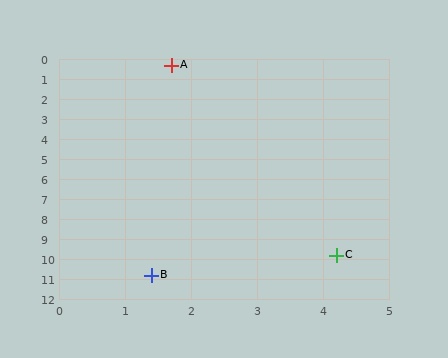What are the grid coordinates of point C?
Point C is at approximately (4.2, 9.8).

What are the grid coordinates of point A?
Point A is at approximately (1.7, 0.3).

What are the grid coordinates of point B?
Point B is at approximately (1.4, 10.8).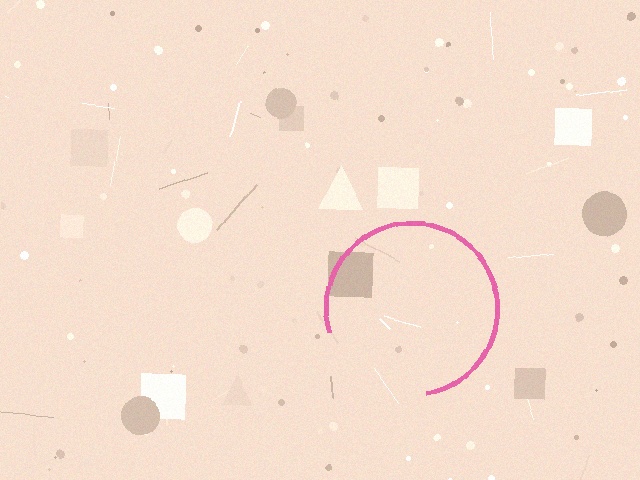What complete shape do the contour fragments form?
The contour fragments form a circle.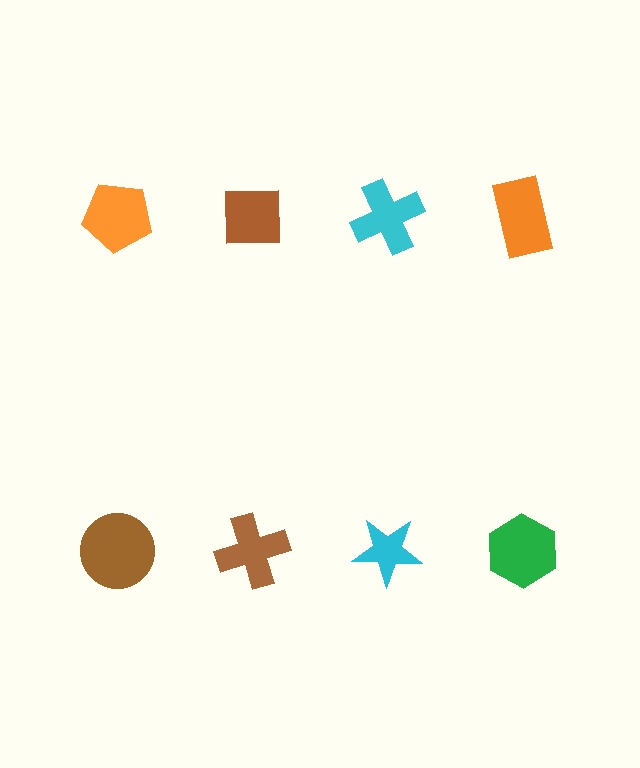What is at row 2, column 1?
A brown circle.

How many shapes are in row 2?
4 shapes.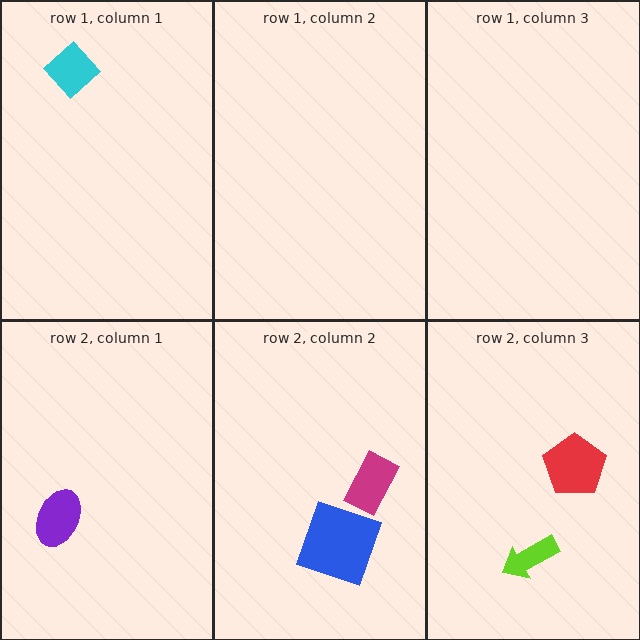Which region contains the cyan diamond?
The row 1, column 1 region.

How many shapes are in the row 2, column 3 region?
2.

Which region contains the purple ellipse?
The row 2, column 1 region.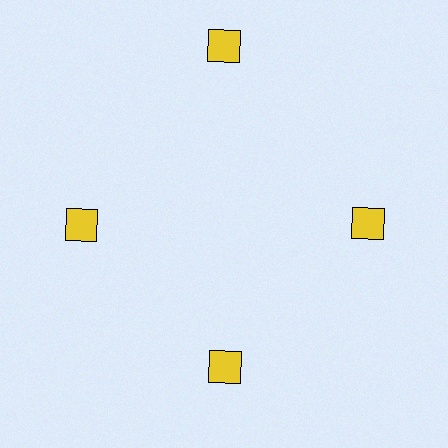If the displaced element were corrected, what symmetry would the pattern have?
It would have 4-fold rotational symmetry — the pattern would map onto itself every 90 degrees.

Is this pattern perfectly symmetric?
No. The 4 yellow squares are arranged in a ring, but one element near the 12 o'clock position is pushed outward from the center, breaking the 4-fold rotational symmetry.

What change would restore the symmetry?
The symmetry would be restored by moving it inward, back onto the ring so that all 4 squares sit at equal angles and equal distance from the center.